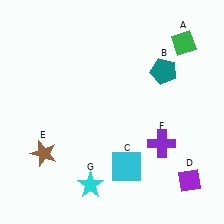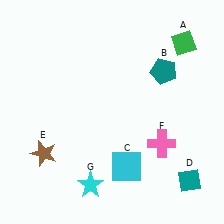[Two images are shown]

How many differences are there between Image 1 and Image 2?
There are 2 differences between the two images.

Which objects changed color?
D changed from purple to teal. F changed from purple to pink.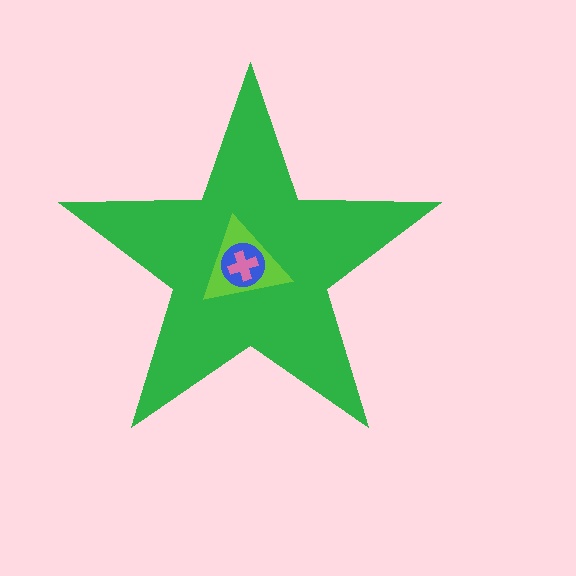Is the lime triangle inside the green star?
Yes.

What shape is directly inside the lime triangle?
The blue circle.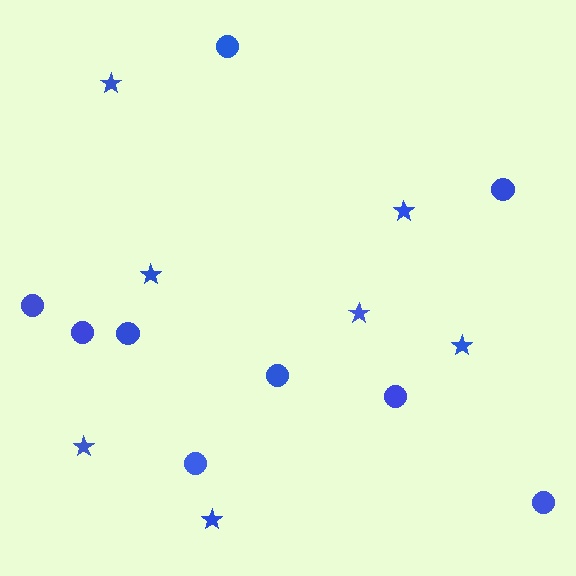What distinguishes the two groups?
There are 2 groups: one group of circles (9) and one group of stars (7).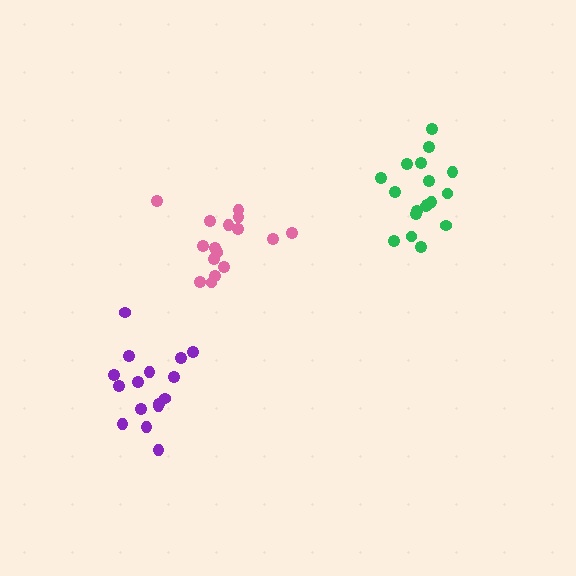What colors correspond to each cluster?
The clusters are colored: pink, purple, green.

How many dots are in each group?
Group 1: 17 dots, Group 2: 16 dots, Group 3: 18 dots (51 total).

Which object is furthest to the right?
The green cluster is rightmost.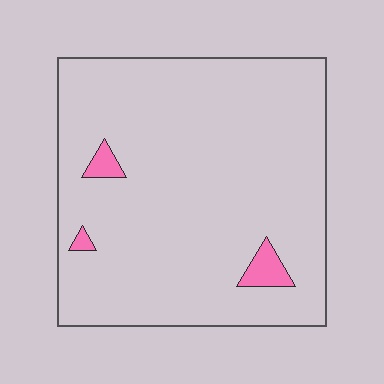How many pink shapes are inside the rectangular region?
3.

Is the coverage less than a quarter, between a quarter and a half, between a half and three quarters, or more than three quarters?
Less than a quarter.